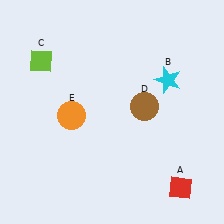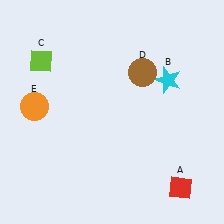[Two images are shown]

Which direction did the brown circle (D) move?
The brown circle (D) moved up.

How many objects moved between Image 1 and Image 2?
2 objects moved between the two images.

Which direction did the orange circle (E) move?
The orange circle (E) moved left.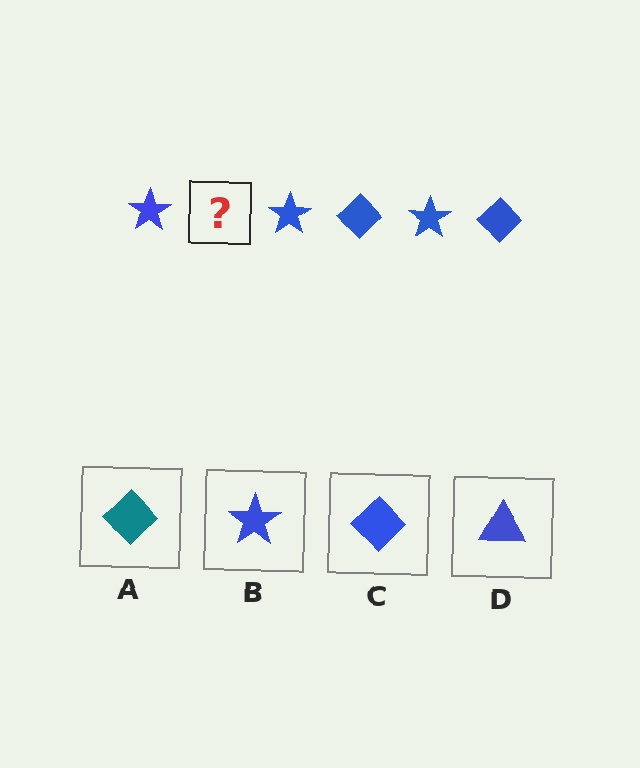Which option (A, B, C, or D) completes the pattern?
C.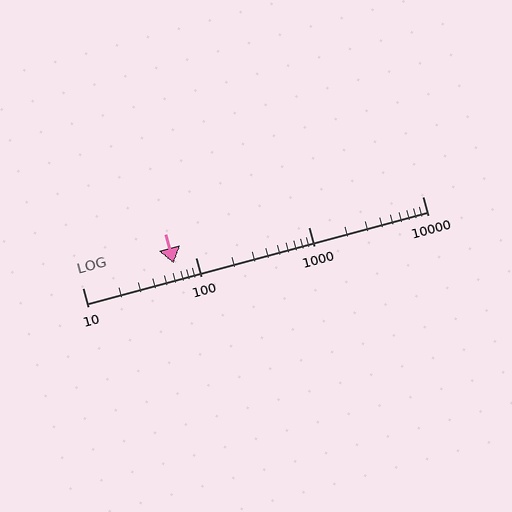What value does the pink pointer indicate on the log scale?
The pointer indicates approximately 64.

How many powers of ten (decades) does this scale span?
The scale spans 3 decades, from 10 to 10000.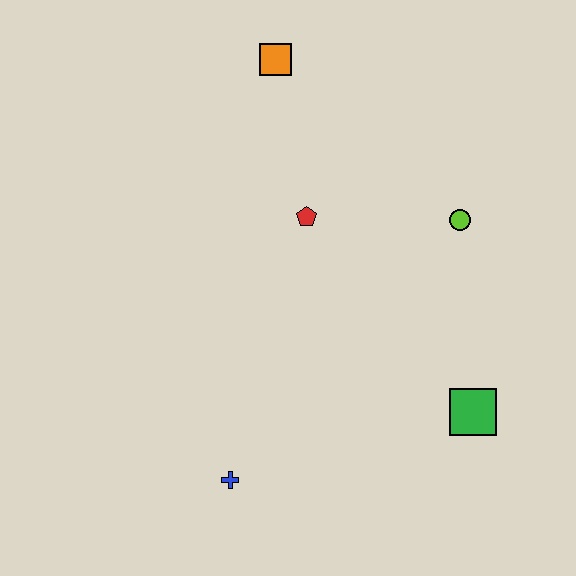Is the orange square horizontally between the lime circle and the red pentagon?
No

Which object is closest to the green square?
The lime circle is closest to the green square.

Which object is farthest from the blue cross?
The orange square is farthest from the blue cross.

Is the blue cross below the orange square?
Yes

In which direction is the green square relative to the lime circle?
The green square is below the lime circle.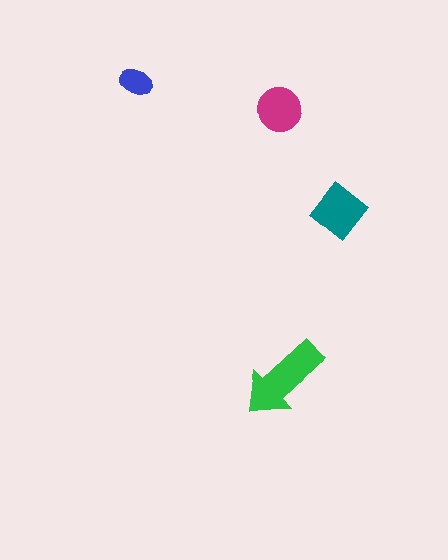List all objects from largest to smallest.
The green arrow, the teal diamond, the magenta circle, the blue ellipse.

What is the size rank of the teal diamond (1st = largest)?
2nd.